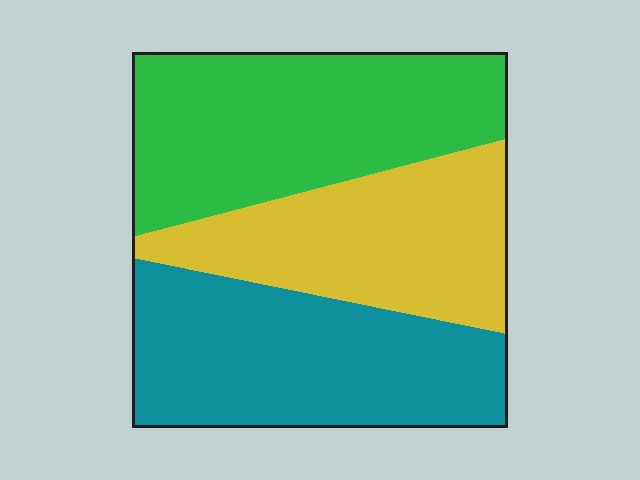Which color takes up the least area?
Yellow, at roughly 30%.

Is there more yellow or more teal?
Teal.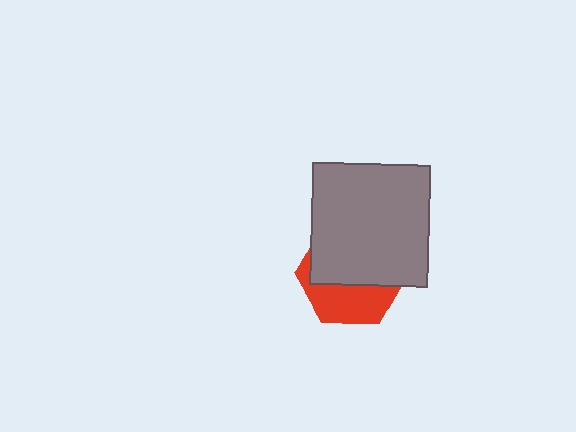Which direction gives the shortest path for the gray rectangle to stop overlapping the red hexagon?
Moving up gives the shortest separation.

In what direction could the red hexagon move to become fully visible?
The red hexagon could move down. That would shift it out from behind the gray rectangle entirely.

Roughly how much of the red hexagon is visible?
A small part of it is visible (roughly 40%).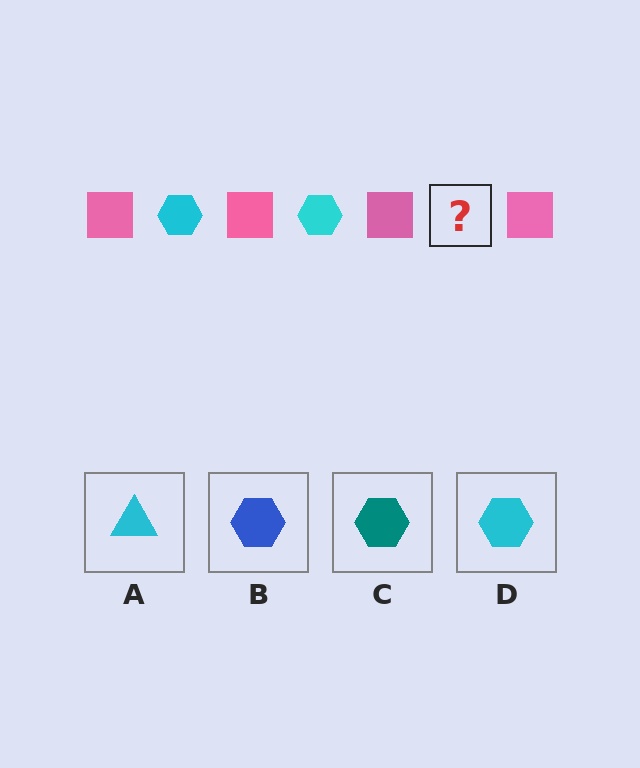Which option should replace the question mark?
Option D.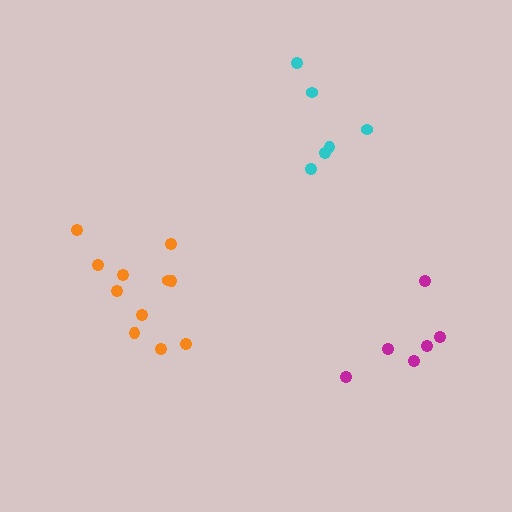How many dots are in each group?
Group 1: 6 dots, Group 2: 11 dots, Group 3: 6 dots (23 total).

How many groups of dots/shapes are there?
There are 3 groups.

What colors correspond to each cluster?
The clusters are colored: magenta, orange, cyan.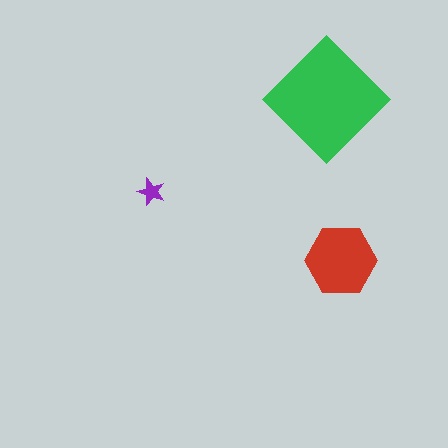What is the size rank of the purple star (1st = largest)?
3rd.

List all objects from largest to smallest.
The green diamond, the red hexagon, the purple star.